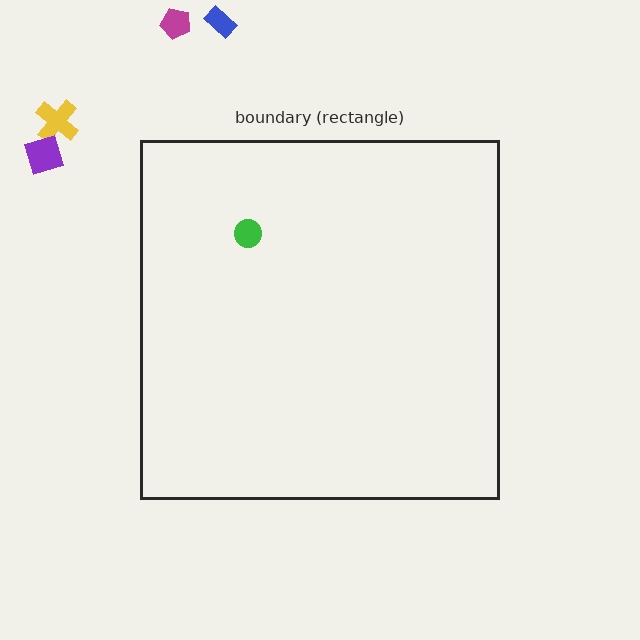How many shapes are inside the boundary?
1 inside, 4 outside.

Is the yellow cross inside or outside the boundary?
Outside.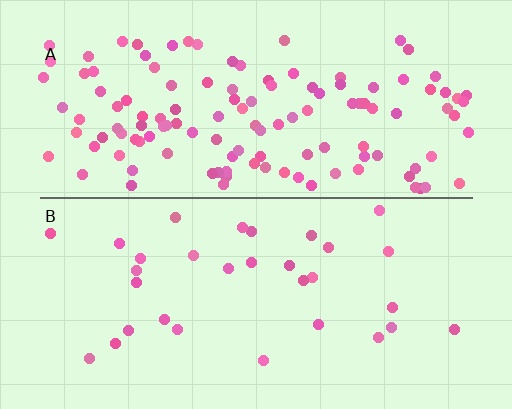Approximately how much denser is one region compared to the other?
Approximately 4.1× — region A over region B.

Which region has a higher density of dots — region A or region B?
A (the top).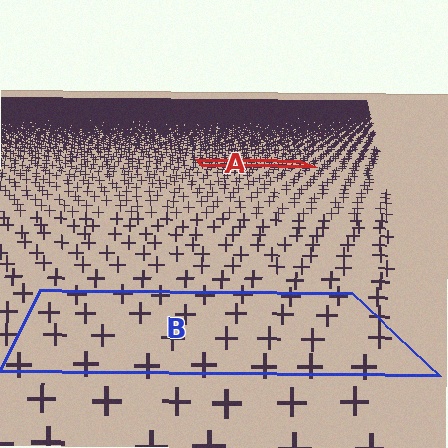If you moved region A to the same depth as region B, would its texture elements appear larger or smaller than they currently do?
They would appear larger. At a closer depth, the same texture elements are projected at a bigger on-screen size.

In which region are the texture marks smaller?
The texture marks are smaller in region A, because it is farther away.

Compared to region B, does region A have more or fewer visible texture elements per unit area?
Region A has more texture elements per unit area — they are packed more densely because it is farther away.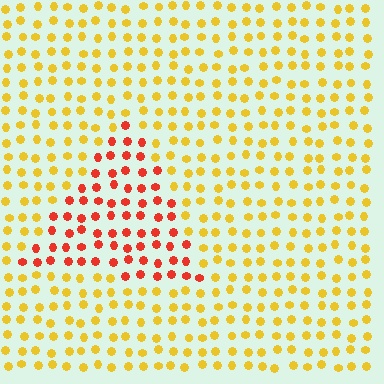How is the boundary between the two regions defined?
The boundary is defined purely by a slight shift in hue (about 45 degrees). Spacing, size, and orientation are identical on both sides.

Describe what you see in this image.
The image is filled with small yellow elements in a uniform arrangement. A triangle-shaped region is visible where the elements are tinted to a slightly different hue, forming a subtle color boundary.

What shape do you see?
I see a triangle.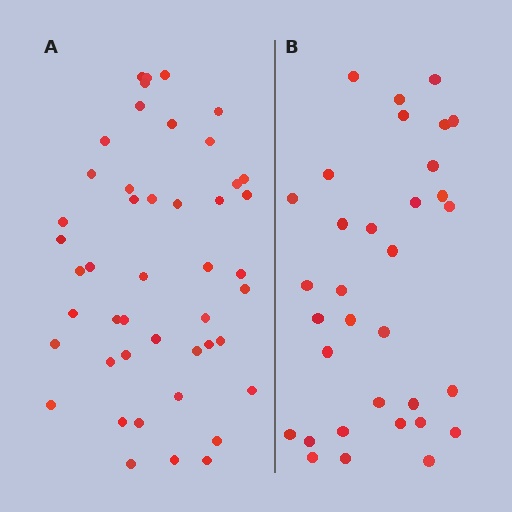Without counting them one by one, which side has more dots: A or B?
Region A (the left region) has more dots.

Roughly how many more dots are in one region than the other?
Region A has approximately 15 more dots than region B.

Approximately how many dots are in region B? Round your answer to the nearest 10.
About 30 dots. (The exact count is 33, which rounds to 30.)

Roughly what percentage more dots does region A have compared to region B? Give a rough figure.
About 40% more.